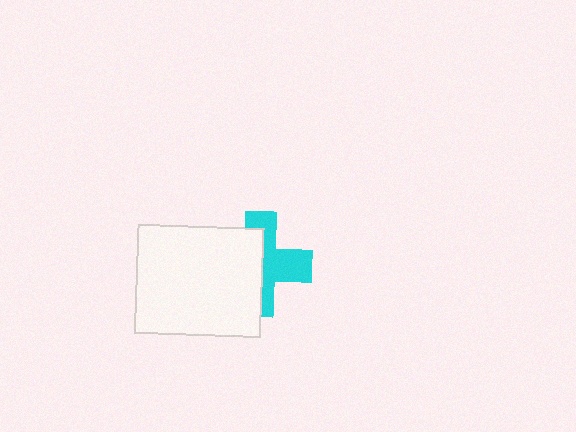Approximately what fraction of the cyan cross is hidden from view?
Roughly 52% of the cyan cross is hidden behind the white rectangle.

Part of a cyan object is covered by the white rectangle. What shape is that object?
It is a cross.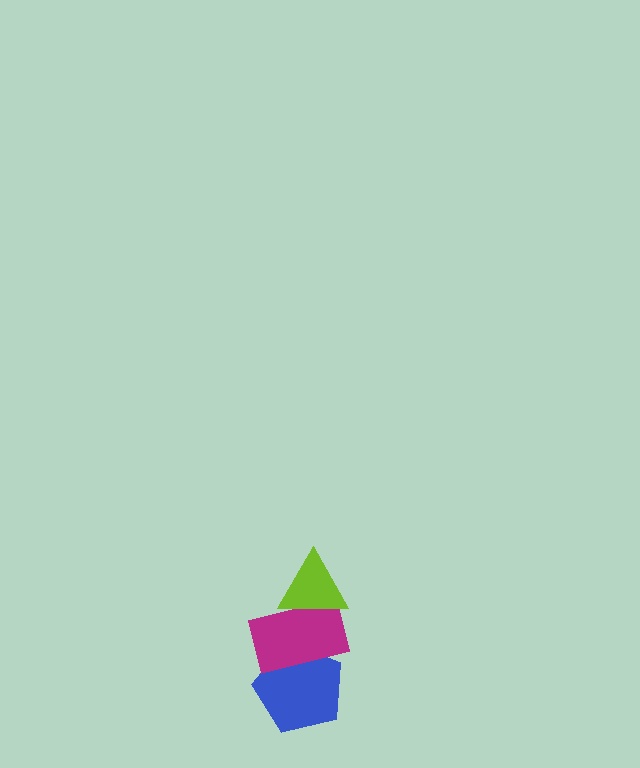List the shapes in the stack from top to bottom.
From top to bottom: the lime triangle, the magenta rectangle, the blue pentagon.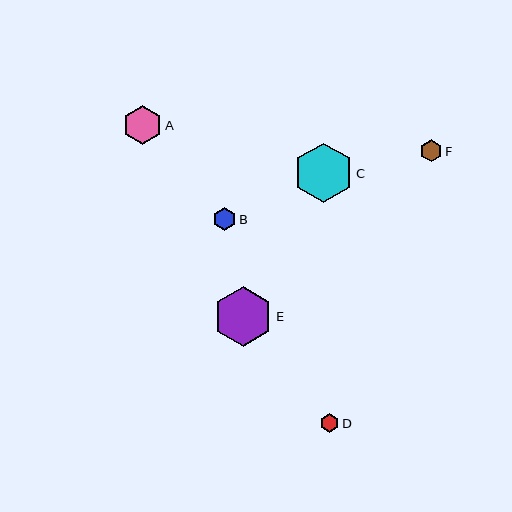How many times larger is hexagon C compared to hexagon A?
Hexagon C is approximately 1.5 times the size of hexagon A.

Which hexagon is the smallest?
Hexagon D is the smallest with a size of approximately 19 pixels.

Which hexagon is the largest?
Hexagon E is the largest with a size of approximately 60 pixels.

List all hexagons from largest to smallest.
From largest to smallest: E, C, A, B, F, D.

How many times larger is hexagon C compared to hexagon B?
Hexagon C is approximately 2.6 times the size of hexagon B.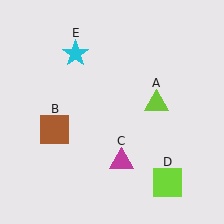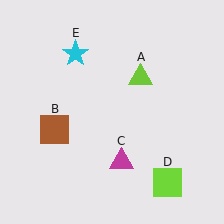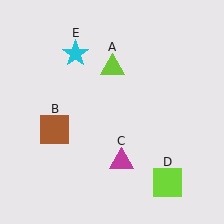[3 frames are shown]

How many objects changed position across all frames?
1 object changed position: lime triangle (object A).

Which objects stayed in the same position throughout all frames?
Brown square (object B) and magenta triangle (object C) and lime square (object D) and cyan star (object E) remained stationary.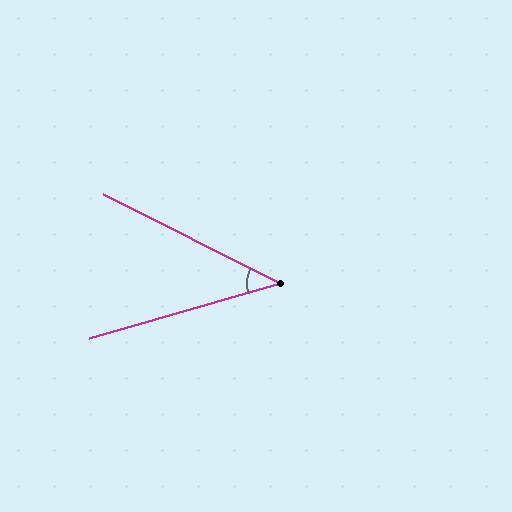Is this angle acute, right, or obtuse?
It is acute.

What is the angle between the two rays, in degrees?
Approximately 43 degrees.